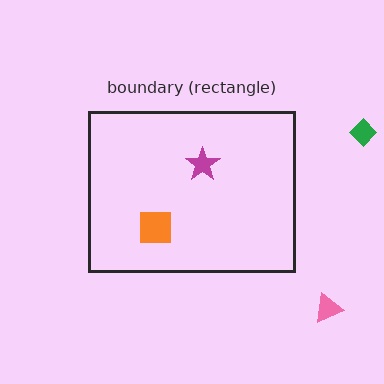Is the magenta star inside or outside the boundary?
Inside.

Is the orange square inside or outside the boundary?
Inside.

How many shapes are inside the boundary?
2 inside, 2 outside.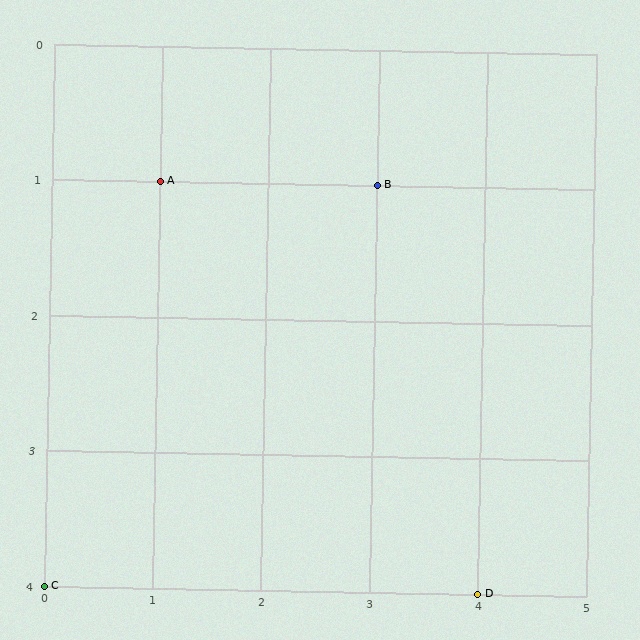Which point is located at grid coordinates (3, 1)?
Point B is at (3, 1).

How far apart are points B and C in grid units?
Points B and C are 3 columns and 3 rows apart (about 4.2 grid units diagonally).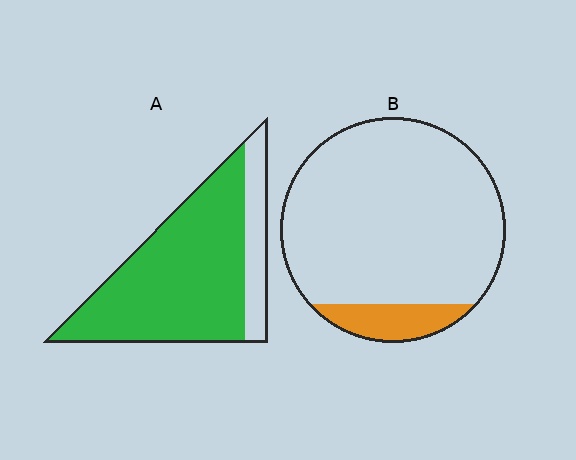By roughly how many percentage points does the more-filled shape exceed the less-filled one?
By roughly 70 percentage points (A over B).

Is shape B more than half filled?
No.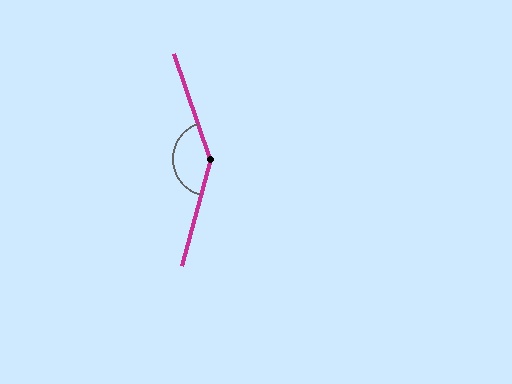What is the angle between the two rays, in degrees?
Approximately 146 degrees.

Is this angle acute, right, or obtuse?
It is obtuse.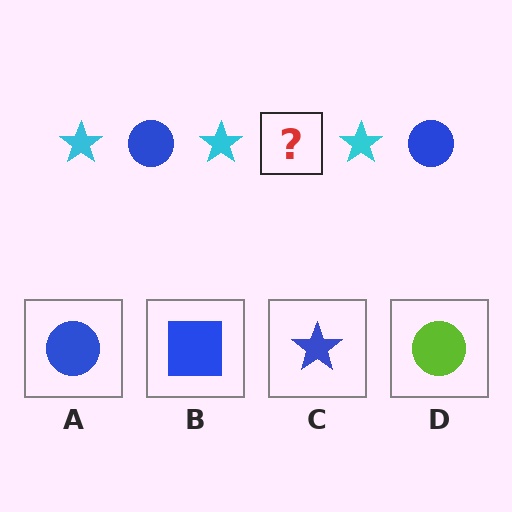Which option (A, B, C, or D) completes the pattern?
A.